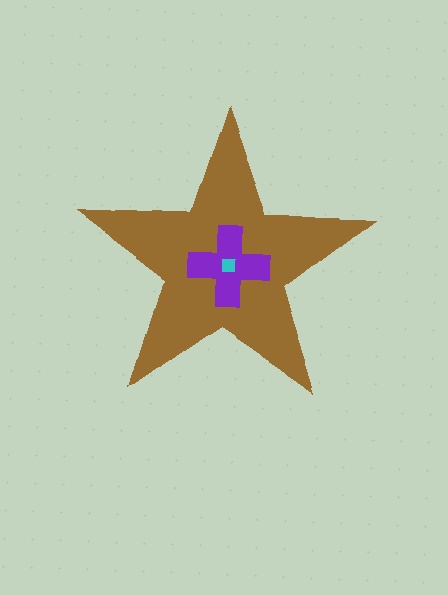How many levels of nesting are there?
3.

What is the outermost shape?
The brown star.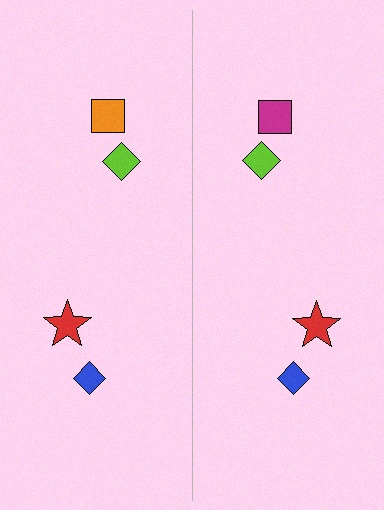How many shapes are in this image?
There are 8 shapes in this image.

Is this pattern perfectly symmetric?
No, the pattern is not perfectly symmetric. The magenta square on the right side breaks the symmetry — its mirror counterpart is orange.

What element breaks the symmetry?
The magenta square on the right side breaks the symmetry — its mirror counterpart is orange.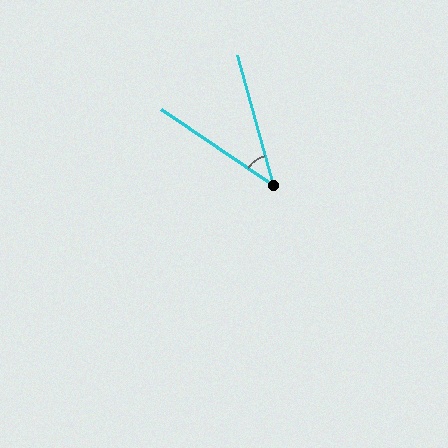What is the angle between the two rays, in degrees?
Approximately 40 degrees.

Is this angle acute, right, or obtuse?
It is acute.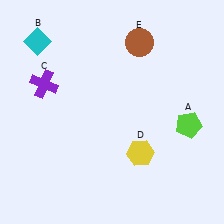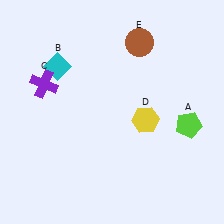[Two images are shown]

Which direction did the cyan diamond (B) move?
The cyan diamond (B) moved down.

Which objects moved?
The objects that moved are: the cyan diamond (B), the yellow hexagon (D).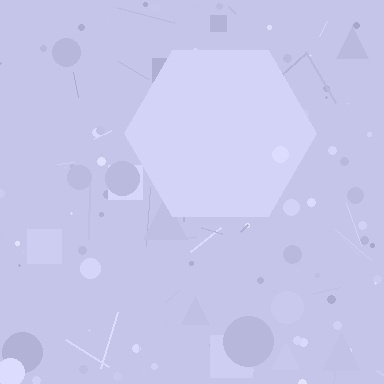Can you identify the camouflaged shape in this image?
The camouflaged shape is a hexagon.